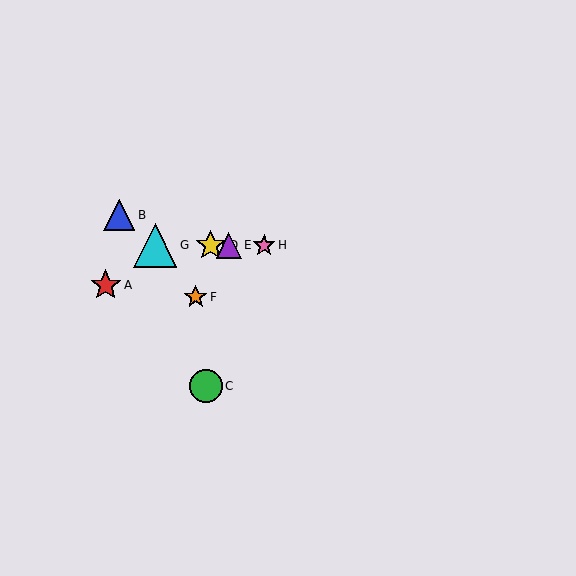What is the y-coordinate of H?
Object H is at y≈245.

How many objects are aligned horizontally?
4 objects (D, E, G, H) are aligned horizontally.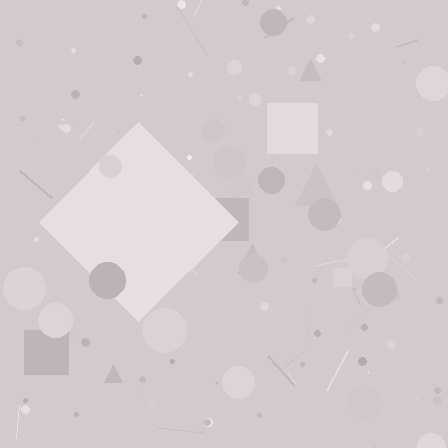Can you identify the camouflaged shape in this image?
The camouflaged shape is a diamond.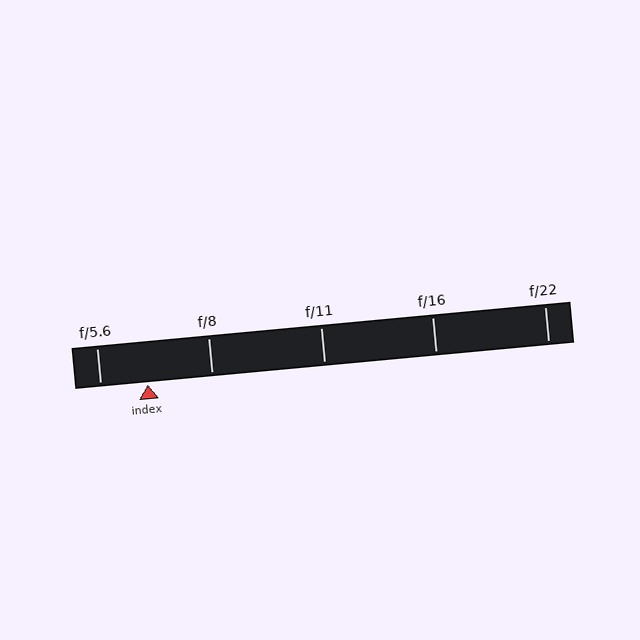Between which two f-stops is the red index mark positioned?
The index mark is between f/5.6 and f/8.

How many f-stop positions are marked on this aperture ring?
There are 5 f-stop positions marked.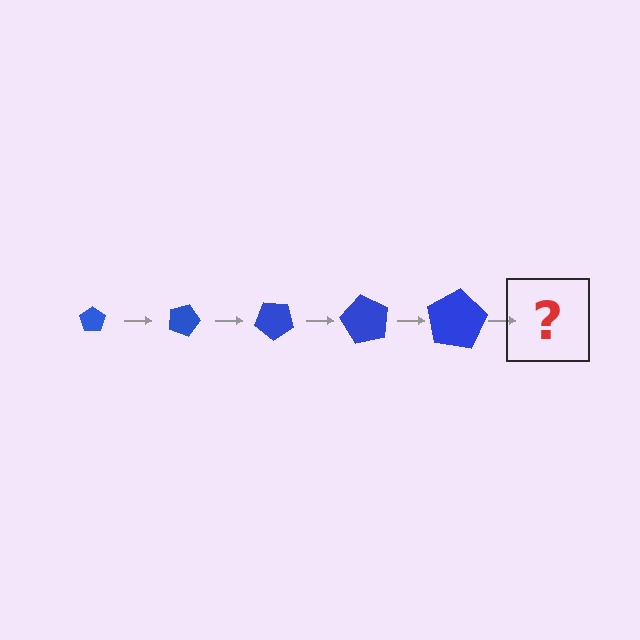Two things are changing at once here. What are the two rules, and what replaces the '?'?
The two rules are that the pentagon grows larger each step and it rotates 20 degrees each step. The '?' should be a pentagon, larger than the previous one and rotated 100 degrees from the start.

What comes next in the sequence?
The next element should be a pentagon, larger than the previous one and rotated 100 degrees from the start.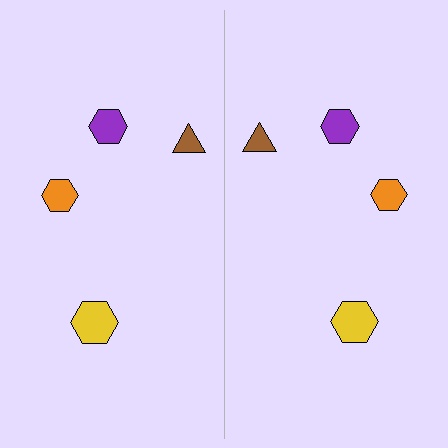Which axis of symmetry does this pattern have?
The pattern has a vertical axis of symmetry running through the center of the image.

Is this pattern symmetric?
Yes, this pattern has bilateral (reflection) symmetry.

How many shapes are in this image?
There are 8 shapes in this image.